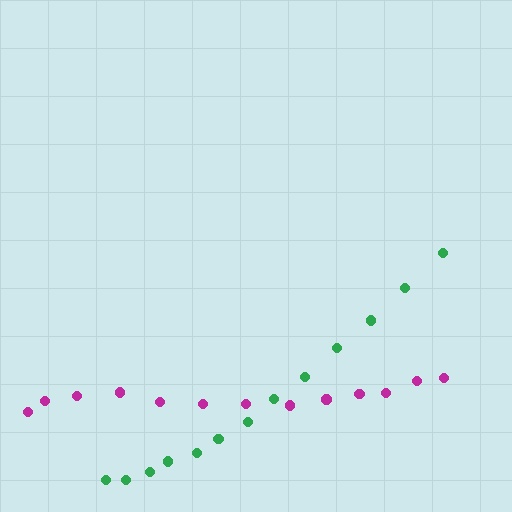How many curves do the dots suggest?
There are 2 distinct paths.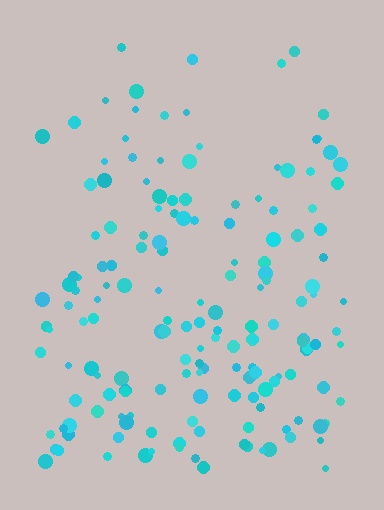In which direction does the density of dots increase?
From top to bottom, with the bottom side densest.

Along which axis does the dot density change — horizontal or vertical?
Vertical.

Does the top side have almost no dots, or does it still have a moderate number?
Still a moderate number, just noticeably fewer than the bottom.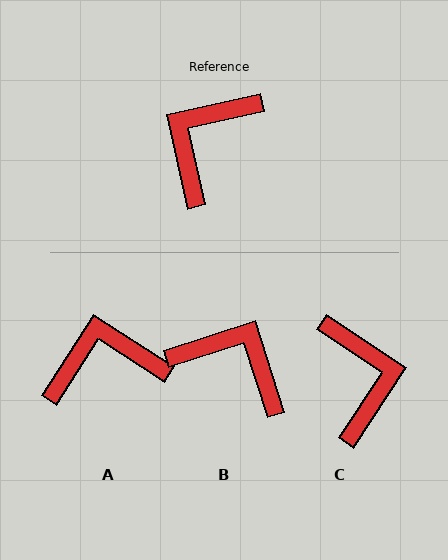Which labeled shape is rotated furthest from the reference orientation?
C, about 137 degrees away.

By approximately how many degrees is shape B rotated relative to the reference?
Approximately 85 degrees clockwise.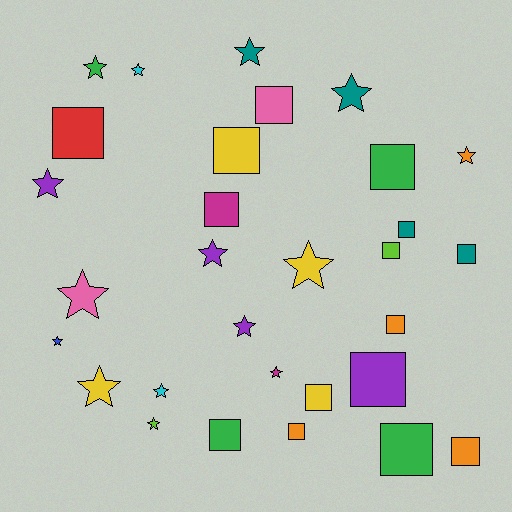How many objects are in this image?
There are 30 objects.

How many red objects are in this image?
There is 1 red object.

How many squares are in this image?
There are 15 squares.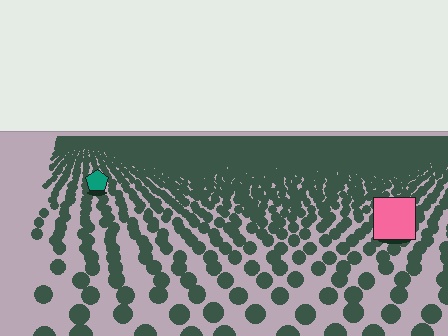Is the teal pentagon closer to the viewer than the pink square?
No. The pink square is closer — you can tell from the texture gradient: the ground texture is coarser near it.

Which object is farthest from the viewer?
The teal pentagon is farthest from the viewer. It appears smaller and the ground texture around it is denser.